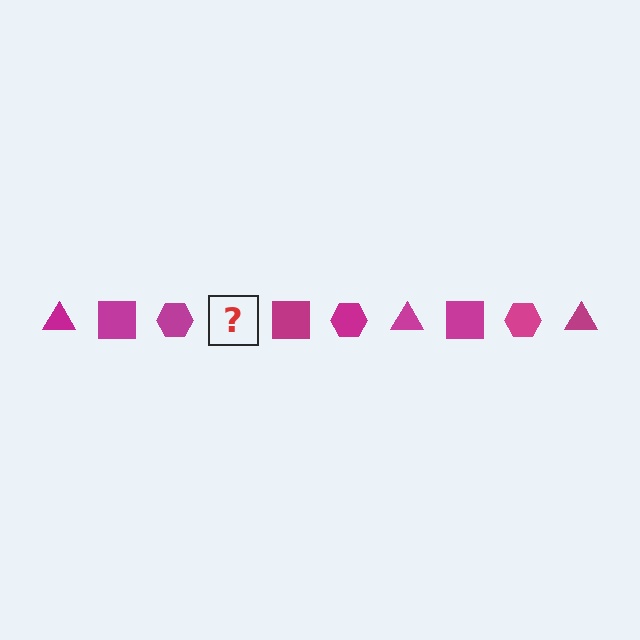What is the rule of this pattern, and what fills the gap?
The rule is that the pattern cycles through triangle, square, hexagon shapes in magenta. The gap should be filled with a magenta triangle.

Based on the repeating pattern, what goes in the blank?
The blank should be a magenta triangle.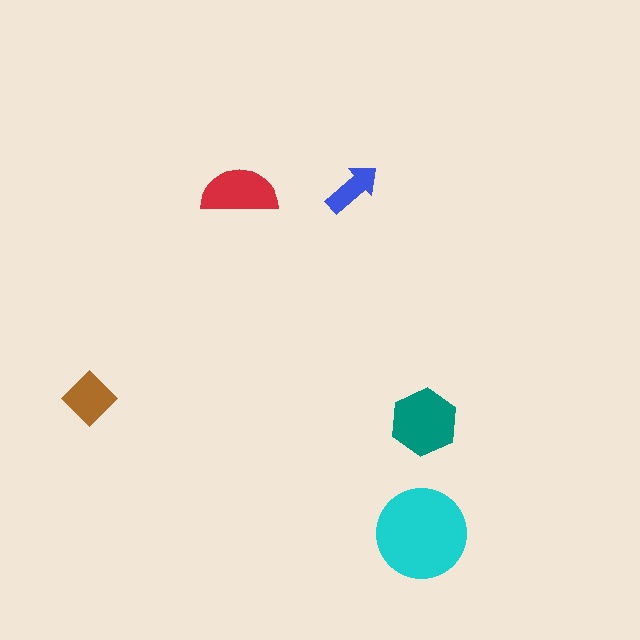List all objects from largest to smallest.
The cyan circle, the teal hexagon, the red semicircle, the brown diamond, the blue arrow.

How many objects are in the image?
There are 5 objects in the image.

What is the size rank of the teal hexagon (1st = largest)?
2nd.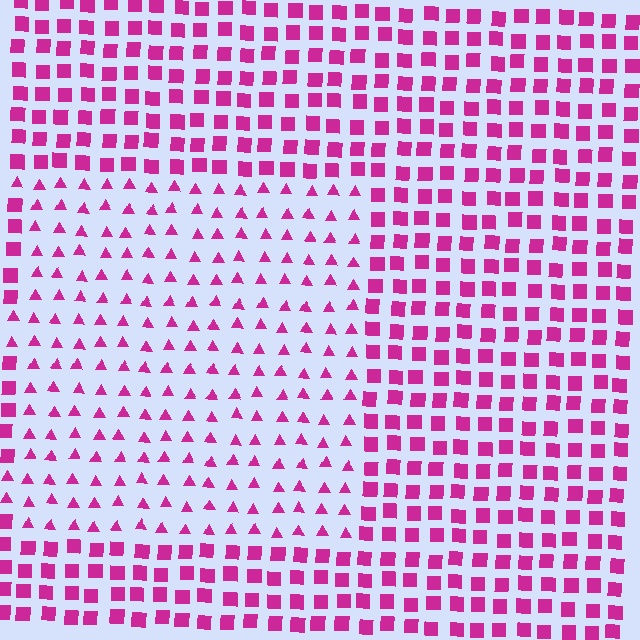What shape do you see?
I see a rectangle.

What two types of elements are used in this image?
The image uses triangles inside the rectangle region and squares outside it.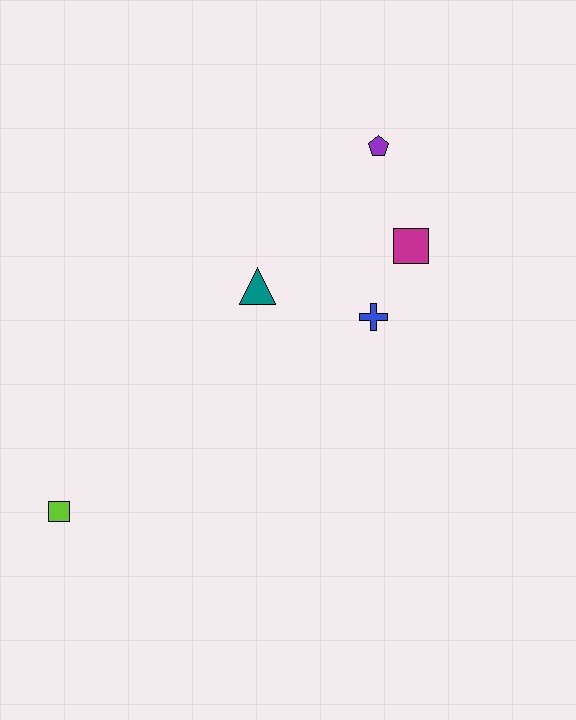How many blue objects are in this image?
There is 1 blue object.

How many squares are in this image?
There are 2 squares.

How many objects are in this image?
There are 5 objects.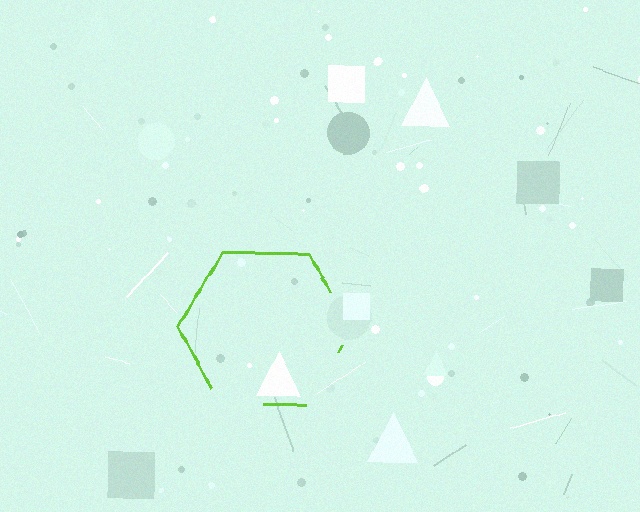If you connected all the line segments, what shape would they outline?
They would outline a hexagon.